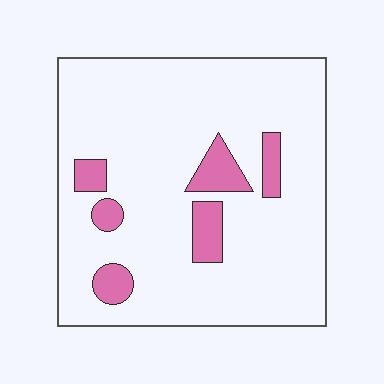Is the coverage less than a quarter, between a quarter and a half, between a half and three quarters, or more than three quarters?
Less than a quarter.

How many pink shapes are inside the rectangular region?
6.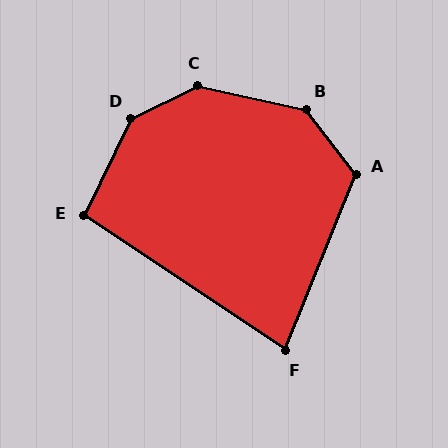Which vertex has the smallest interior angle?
F, at approximately 78 degrees.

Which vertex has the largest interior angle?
D, at approximately 142 degrees.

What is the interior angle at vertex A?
Approximately 121 degrees (obtuse).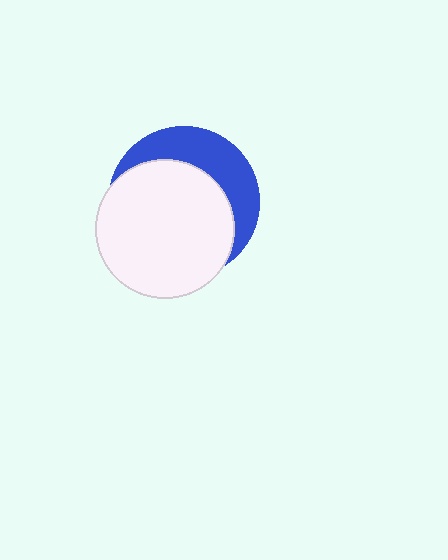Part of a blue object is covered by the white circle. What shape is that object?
It is a circle.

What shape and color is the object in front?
The object in front is a white circle.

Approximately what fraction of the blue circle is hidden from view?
Roughly 66% of the blue circle is hidden behind the white circle.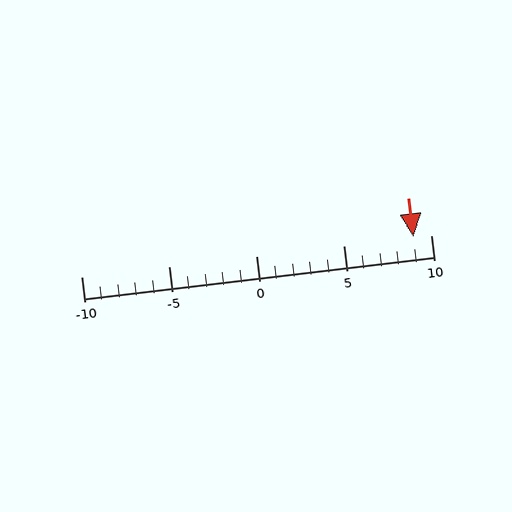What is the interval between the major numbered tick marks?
The major tick marks are spaced 5 units apart.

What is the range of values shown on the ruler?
The ruler shows values from -10 to 10.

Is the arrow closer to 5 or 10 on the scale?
The arrow is closer to 10.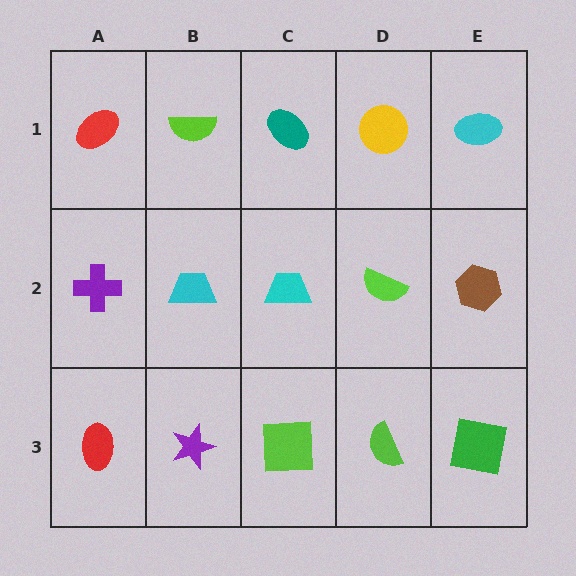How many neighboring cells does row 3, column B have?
3.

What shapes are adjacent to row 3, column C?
A cyan trapezoid (row 2, column C), a purple star (row 3, column B), a lime semicircle (row 3, column D).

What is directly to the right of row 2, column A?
A cyan trapezoid.